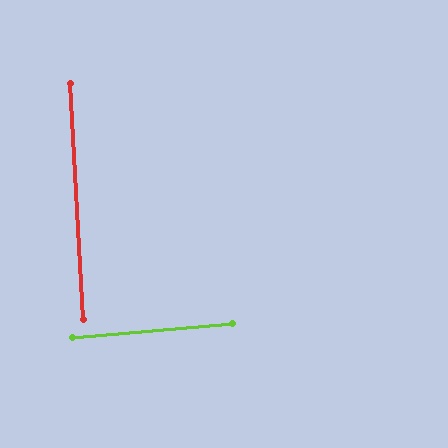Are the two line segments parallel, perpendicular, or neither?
Perpendicular — they meet at approximately 88°.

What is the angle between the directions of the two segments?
Approximately 88 degrees.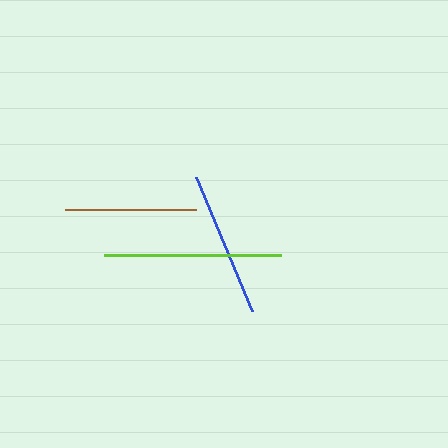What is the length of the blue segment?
The blue segment is approximately 145 pixels long.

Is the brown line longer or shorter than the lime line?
The lime line is longer than the brown line.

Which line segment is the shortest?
The brown line is the shortest at approximately 131 pixels.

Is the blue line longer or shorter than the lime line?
The lime line is longer than the blue line.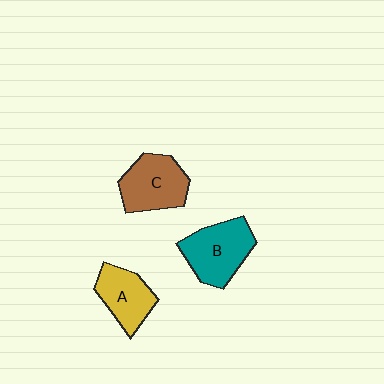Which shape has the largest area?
Shape B (teal).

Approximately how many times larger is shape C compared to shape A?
Approximately 1.2 times.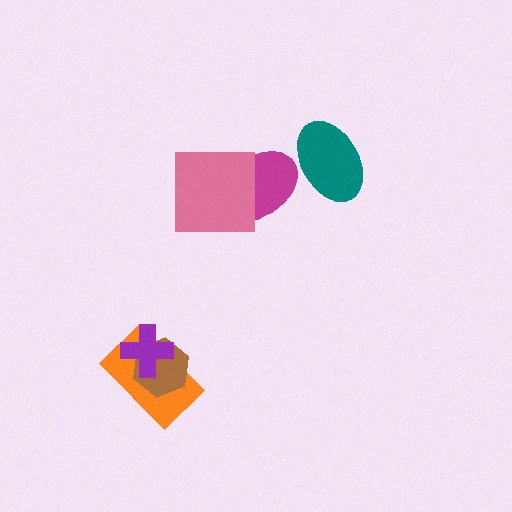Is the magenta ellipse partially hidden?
Yes, it is partially covered by another shape.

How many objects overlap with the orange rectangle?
2 objects overlap with the orange rectangle.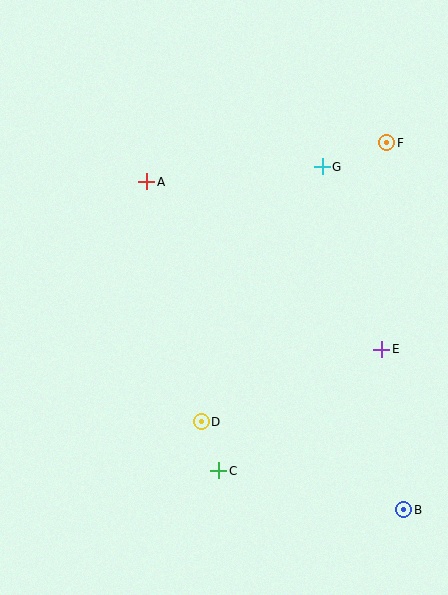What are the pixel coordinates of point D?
Point D is at (201, 422).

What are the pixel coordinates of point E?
Point E is at (382, 349).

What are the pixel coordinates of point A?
Point A is at (147, 182).